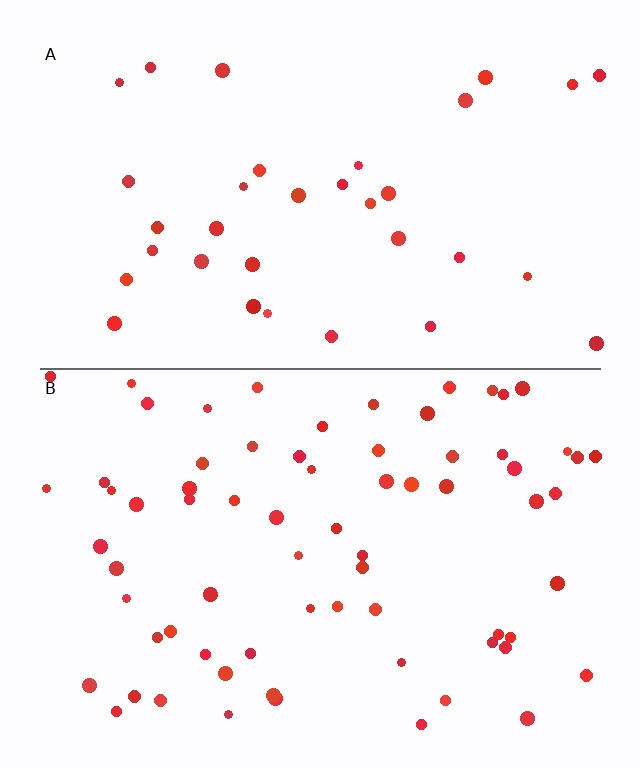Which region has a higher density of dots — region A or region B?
B (the bottom).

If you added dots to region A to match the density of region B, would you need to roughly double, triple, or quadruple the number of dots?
Approximately double.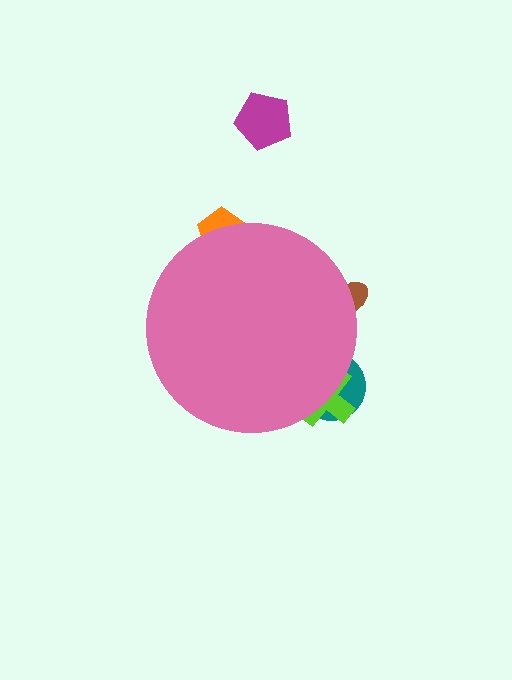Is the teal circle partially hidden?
Yes, the teal circle is partially hidden behind the pink circle.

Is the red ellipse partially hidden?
Yes, the red ellipse is partially hidden behind the pink circle.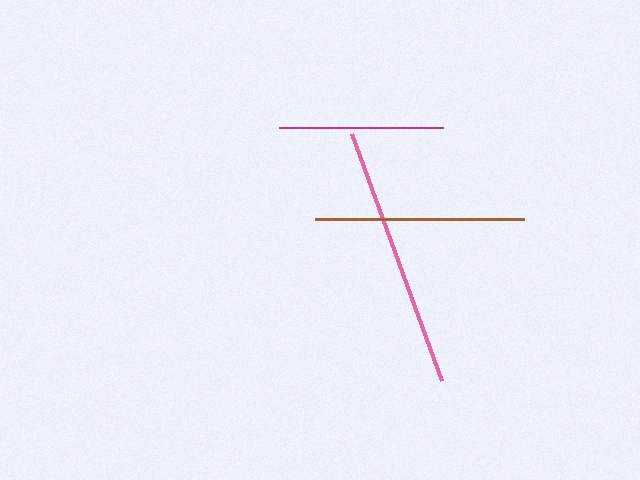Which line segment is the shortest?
The magenta line is the shortest at approximately 164 pixels.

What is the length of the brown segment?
The brown segment is approximately 209 pixels long.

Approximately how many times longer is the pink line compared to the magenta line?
The pink line is approximately 1.6 times the length of the magenta line.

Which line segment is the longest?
The pink line is the longest at approximately 262 pixels.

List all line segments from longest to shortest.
From longest to shortest: pink, brown, magenta.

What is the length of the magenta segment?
The magenta segment is approximately 164 pixels long.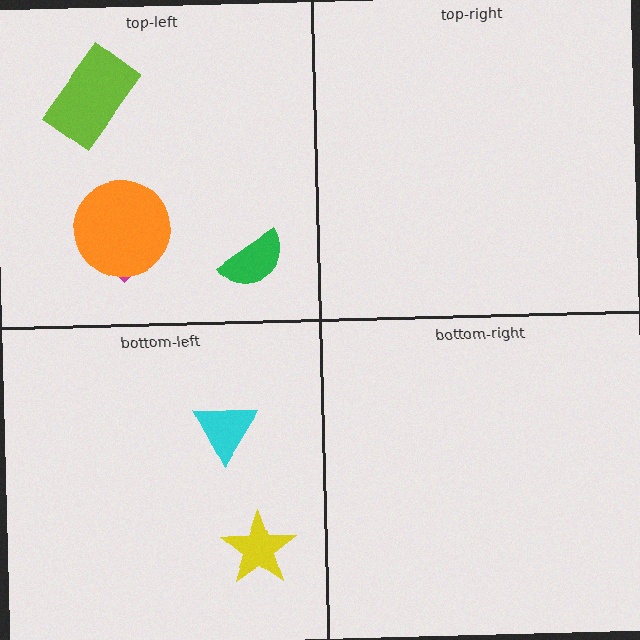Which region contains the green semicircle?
The top-left region.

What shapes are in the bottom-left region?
The yellow star, the cyan triangle.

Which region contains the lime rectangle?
The top-left region.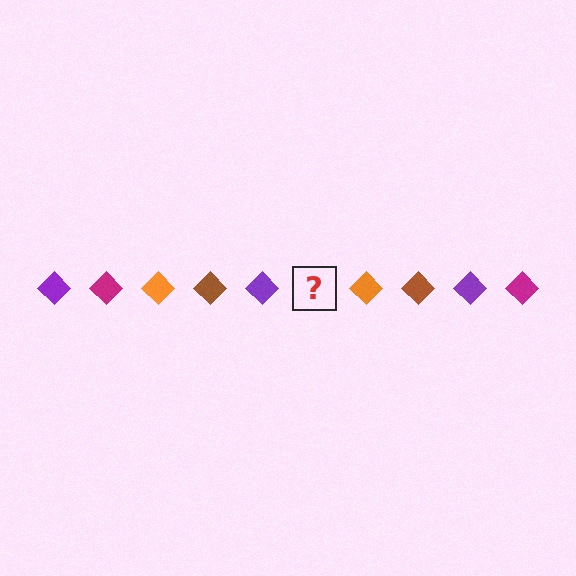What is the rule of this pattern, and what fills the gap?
The rule is that the pattern cycles through purple, magenta, orange, brown diamonds. The gap should be filled with a magenta diamond.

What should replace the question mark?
The question mark should be replaced with a magenta diamond.